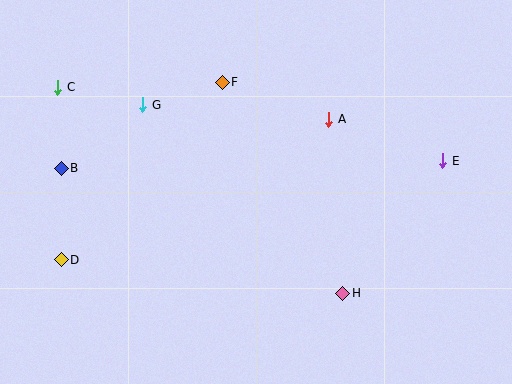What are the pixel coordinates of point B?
Point B is at (61, 168).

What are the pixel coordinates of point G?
Point G is at (143, 105).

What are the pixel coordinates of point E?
Point E is at (443, 161).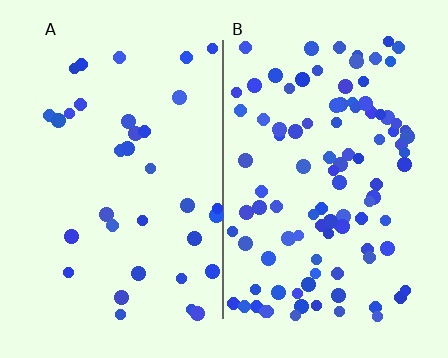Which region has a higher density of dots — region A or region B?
B (the right).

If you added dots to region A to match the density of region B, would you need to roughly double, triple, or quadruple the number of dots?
Approximately triple.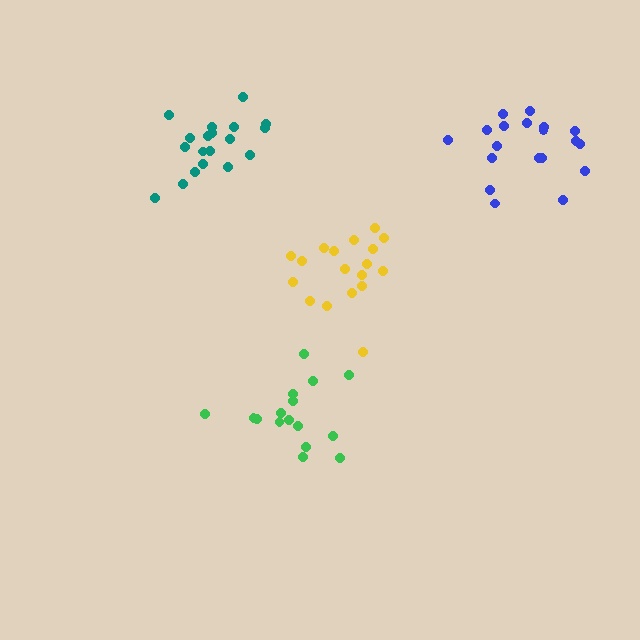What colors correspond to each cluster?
The clusters are colored: yellow, blue, green, teal.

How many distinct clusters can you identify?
There are 4 distinct clusters.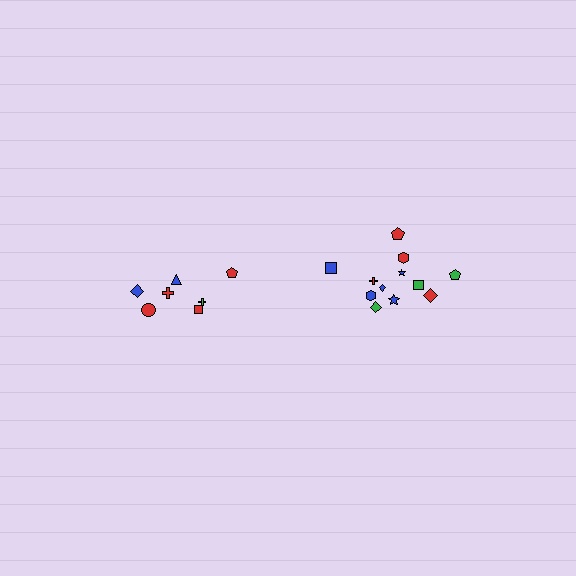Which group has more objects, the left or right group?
The right group.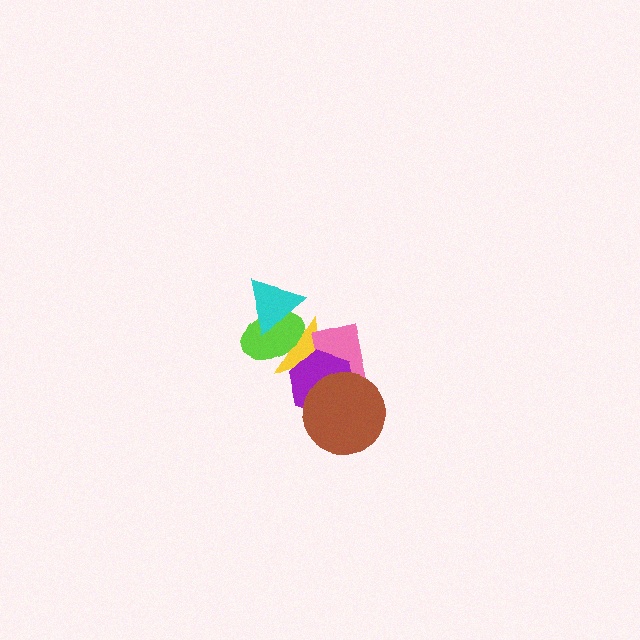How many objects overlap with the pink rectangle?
3 objects overlap with the pink rectangle.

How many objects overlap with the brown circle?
2 objects overlap with the brown circle.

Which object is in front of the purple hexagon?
The brown circle is in front of the purple hexagon.